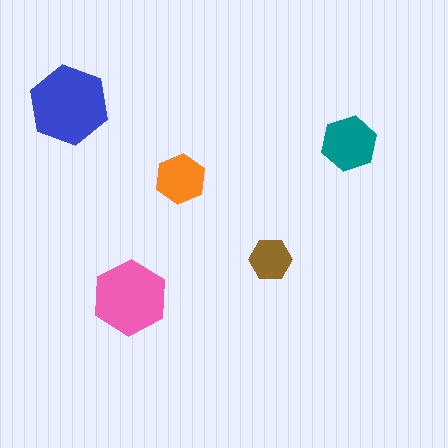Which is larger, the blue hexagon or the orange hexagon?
The blue one.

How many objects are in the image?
There are 5 objects in the image.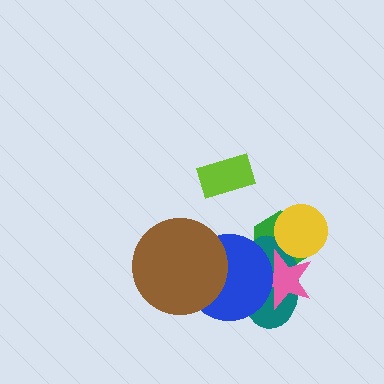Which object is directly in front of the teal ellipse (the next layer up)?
The pink star is directly in front of the teal ellipse.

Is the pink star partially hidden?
Yes, it is partially covered by another shape.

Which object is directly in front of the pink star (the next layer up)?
The yellow circle is directly in front of the pink star.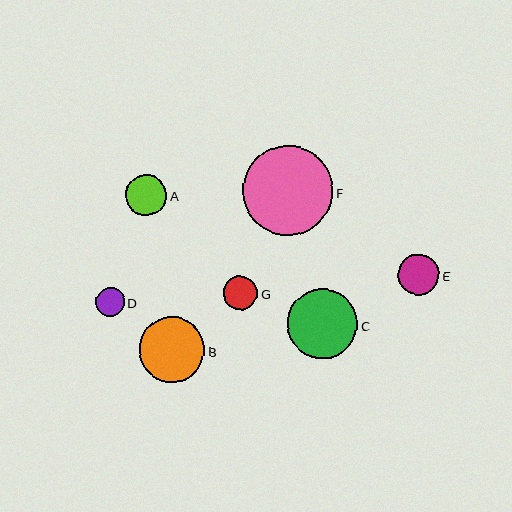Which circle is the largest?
Circle F is the largest with a size of approximately 90 pixels.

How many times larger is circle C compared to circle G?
Circle C is approximately 2.0 times the size of circle G.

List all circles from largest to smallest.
From largest to smallest: F, C, B, A, E, G, D.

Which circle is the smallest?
Circle D is the smallest with a size of approximately 29 pixels.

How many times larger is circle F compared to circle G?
Circle F is approximately 2.6 times the size of circle G.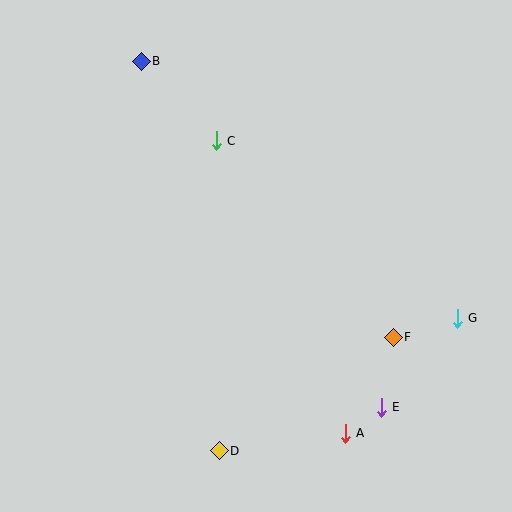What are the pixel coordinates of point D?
Point D is at (219, 451).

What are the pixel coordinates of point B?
Point B is at (141, 61).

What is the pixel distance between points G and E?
The distance between G and E is 117 pixels.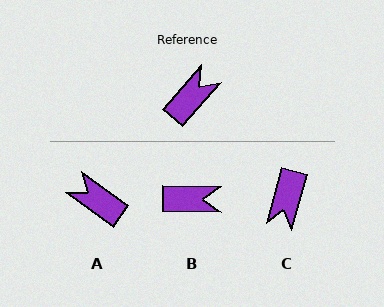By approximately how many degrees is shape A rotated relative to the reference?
Approximately 95 degrees counter-clockwise.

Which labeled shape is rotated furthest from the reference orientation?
C, about 155 degrees away.